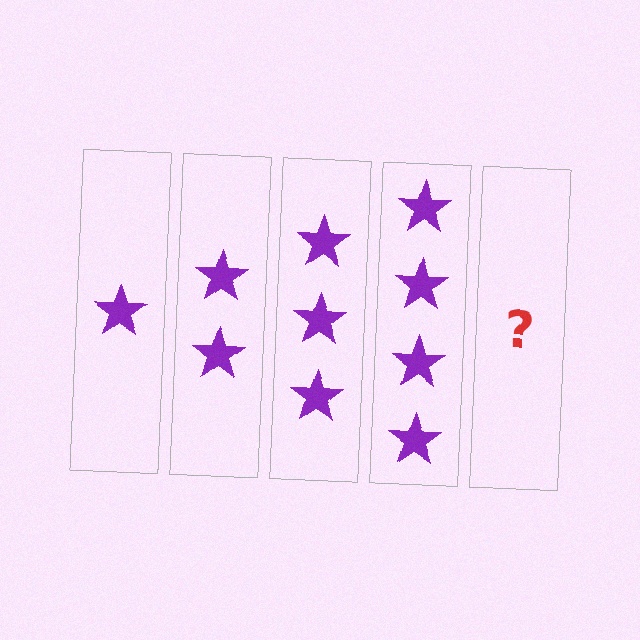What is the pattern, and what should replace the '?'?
The pattern is that each step adds one more star. The '?' should be 5 stars.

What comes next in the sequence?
The next element should be 5 stars.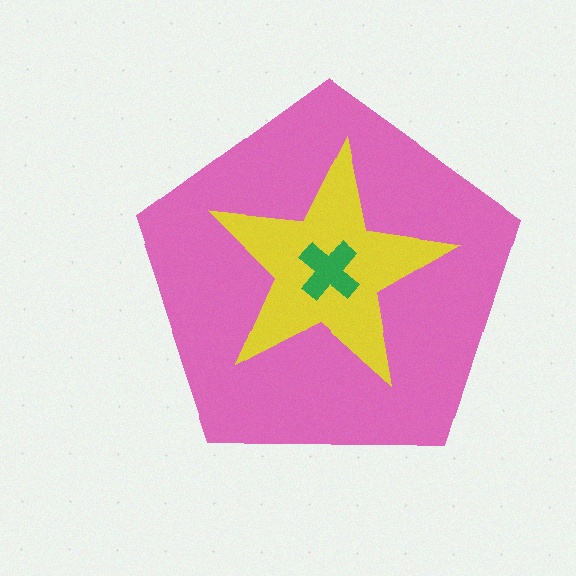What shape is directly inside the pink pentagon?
The yellow star.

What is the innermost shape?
The green cross.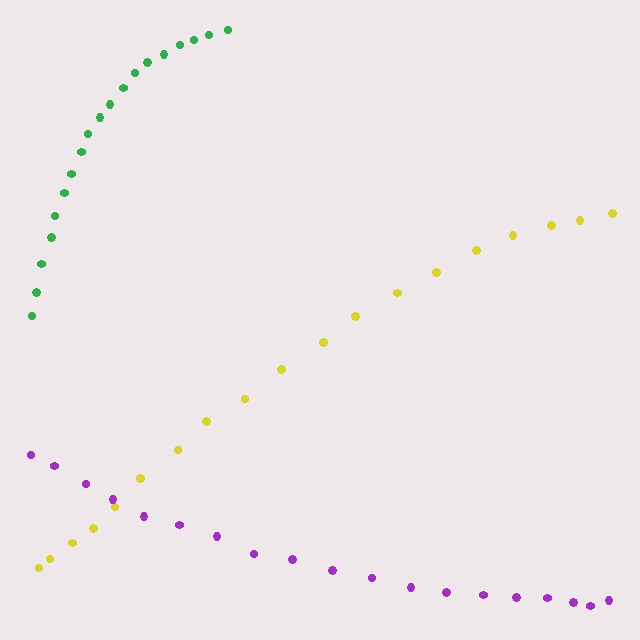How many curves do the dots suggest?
There are 3 distinct paths.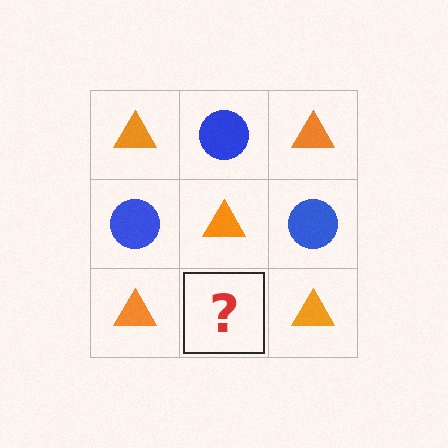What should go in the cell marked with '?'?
The missing cell should contain a blue circle.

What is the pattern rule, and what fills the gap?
The rule is that it alternates orange triangle and blue circle in a checkerboard pattern. The gap should be filled with a blue circle.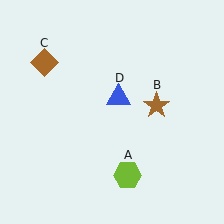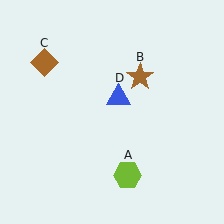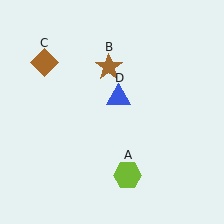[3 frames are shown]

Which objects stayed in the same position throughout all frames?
Lime hexagon (object A) and brown diamond (object C) and blue triangle (object D) remained stationary.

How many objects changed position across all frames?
1 object changed position: brown star (object B).